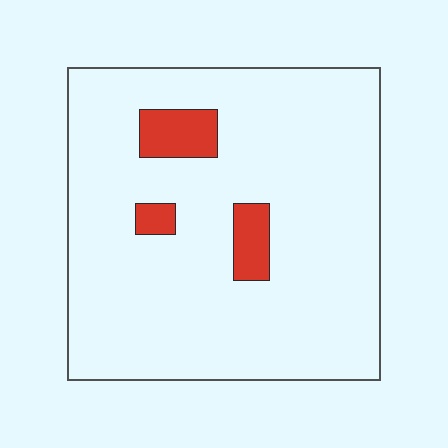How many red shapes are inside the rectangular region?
3.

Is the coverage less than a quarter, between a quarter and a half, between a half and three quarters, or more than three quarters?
Less than a quarter.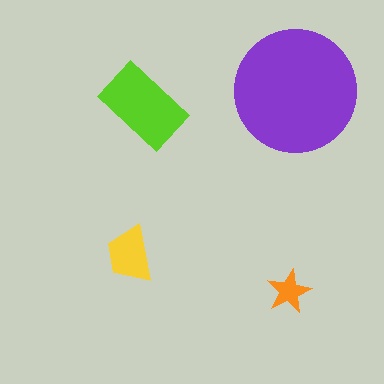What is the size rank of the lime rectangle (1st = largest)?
2nd.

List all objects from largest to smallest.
The purple circle, the lime rectangle, the yellow trapezoid, the orange star.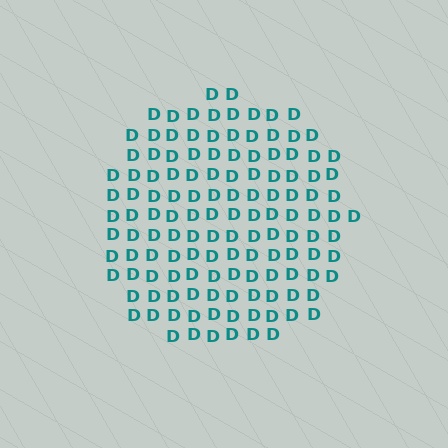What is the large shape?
The large shape is a circle.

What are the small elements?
The small elements are letter D's.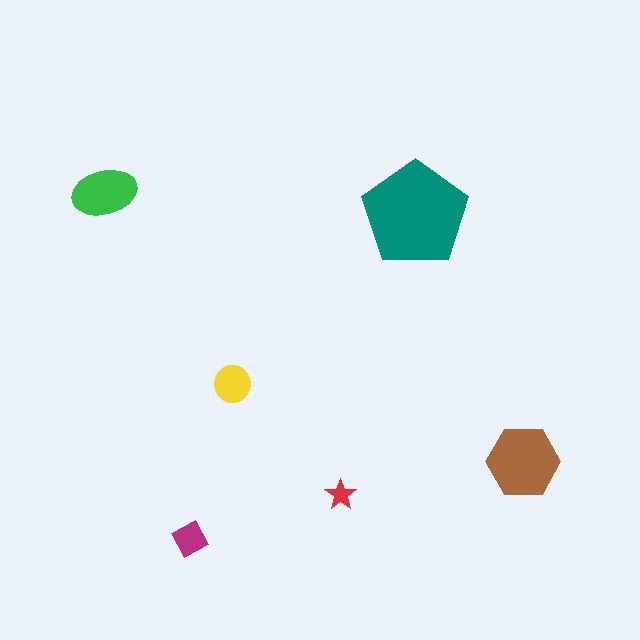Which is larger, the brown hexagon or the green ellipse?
The brown hexagon.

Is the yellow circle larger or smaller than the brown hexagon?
Smaller.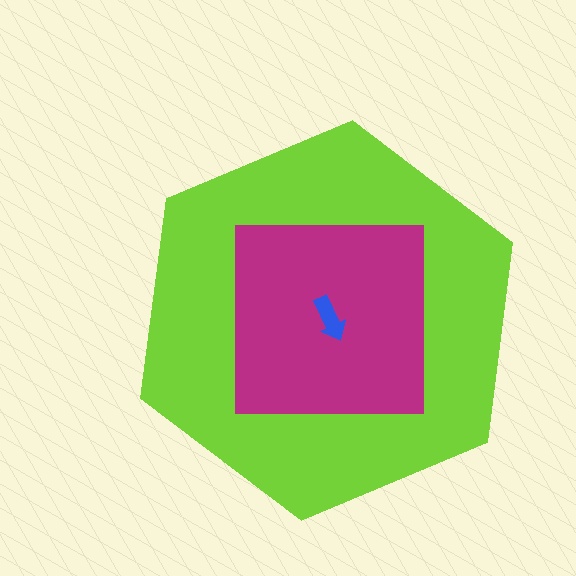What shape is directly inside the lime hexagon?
The magenta square.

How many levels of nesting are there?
3.